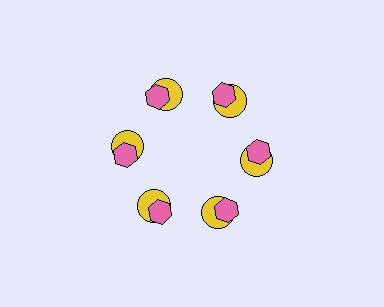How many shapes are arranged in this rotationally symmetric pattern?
There are 12 shapes, arranged in 6 groups of 2.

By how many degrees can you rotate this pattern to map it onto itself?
The pattern maps onto itself every 60 degrees of rotation.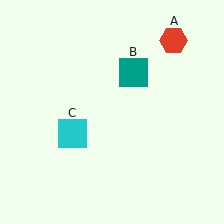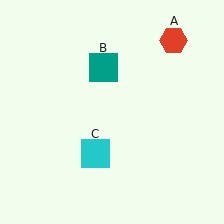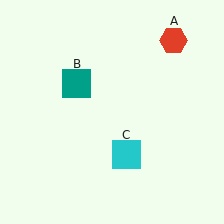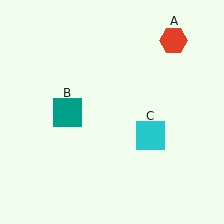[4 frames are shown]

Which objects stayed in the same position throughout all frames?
Red hexagon (object A) remained stationary.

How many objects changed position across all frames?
2 objects changed position: teal square (object B), cyan square (object C).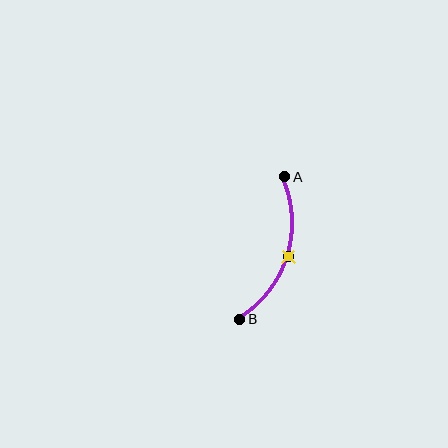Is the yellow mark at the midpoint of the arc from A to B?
Yes. The yellow mark lies on the arc at equal arc-length from both A and B — it is the arc midpoint.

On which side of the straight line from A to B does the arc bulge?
The arc bulges to the right of the straight line connecting A and B.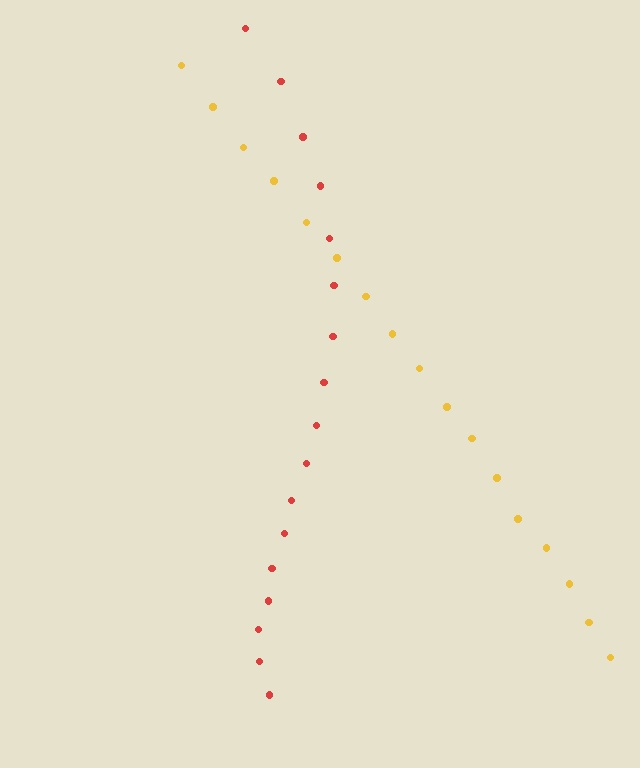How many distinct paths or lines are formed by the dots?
There are 2 distinct paths.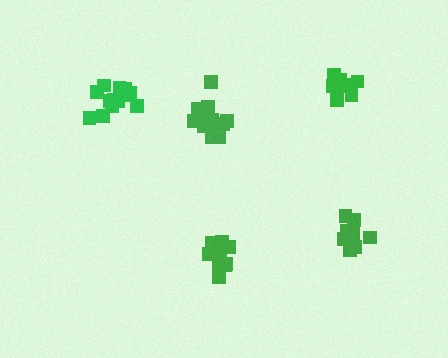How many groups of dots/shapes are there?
There are 5 groups.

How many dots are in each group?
Group 1: 13 dots, Group 2: 11 dots, Group 3: 10 dots, Group 4: 9 dots, Group 5: 14 dots (57 total).